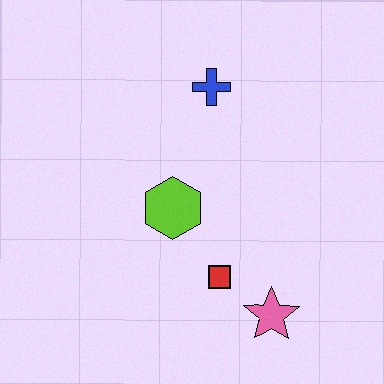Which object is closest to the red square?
The pink star is closest to the red square.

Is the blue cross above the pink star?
Yes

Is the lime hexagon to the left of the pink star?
Yes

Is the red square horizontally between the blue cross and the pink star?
Yes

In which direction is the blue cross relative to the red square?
The blue cross is above the red square.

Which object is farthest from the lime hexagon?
The pink star is farthest from the lime hexagon.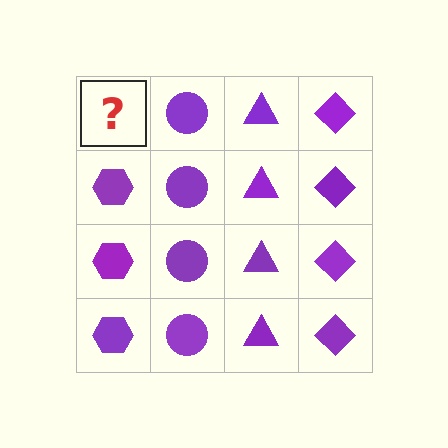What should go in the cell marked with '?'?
The missing cell should contain a purple hexagon.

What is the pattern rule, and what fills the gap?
The rule is that each column has a consistent shape. The gap should be filled with a purple hexagon.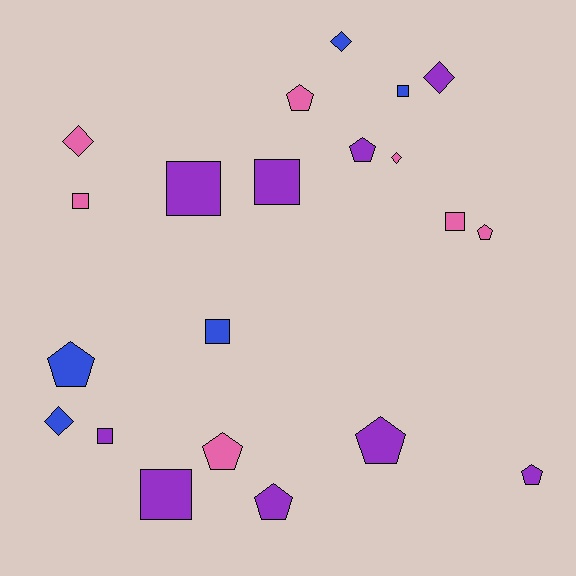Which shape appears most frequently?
Square, with 8 objects.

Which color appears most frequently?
Purple, with 9 objects.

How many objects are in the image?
There are 21 objects.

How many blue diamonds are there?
There are 2 blue diamonds.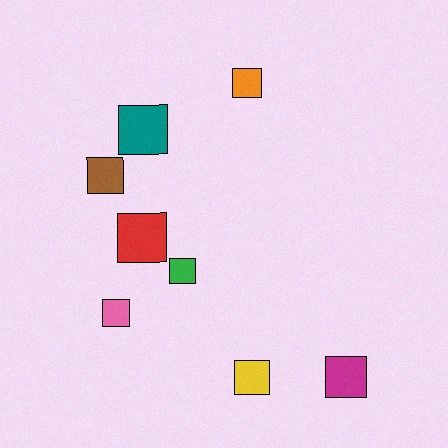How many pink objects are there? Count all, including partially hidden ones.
There is 1 pink object.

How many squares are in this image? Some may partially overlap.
There are 8 squares.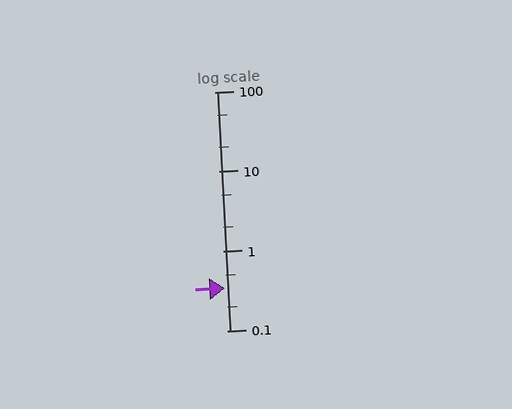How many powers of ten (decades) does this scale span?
The scale spans 3 decades, from 0.1 to 100.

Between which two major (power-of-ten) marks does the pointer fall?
The pointer is between 0.1 and 1.